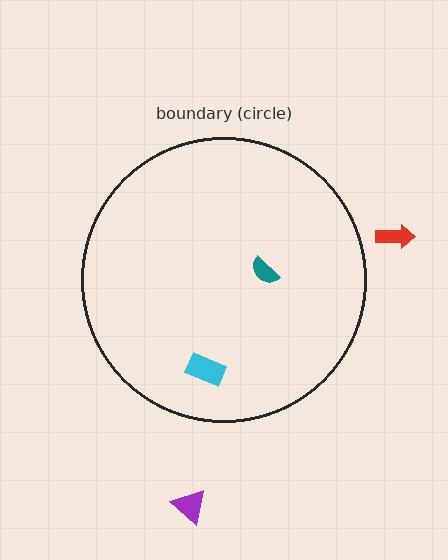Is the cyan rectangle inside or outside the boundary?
Inside.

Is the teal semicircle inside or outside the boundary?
Inside.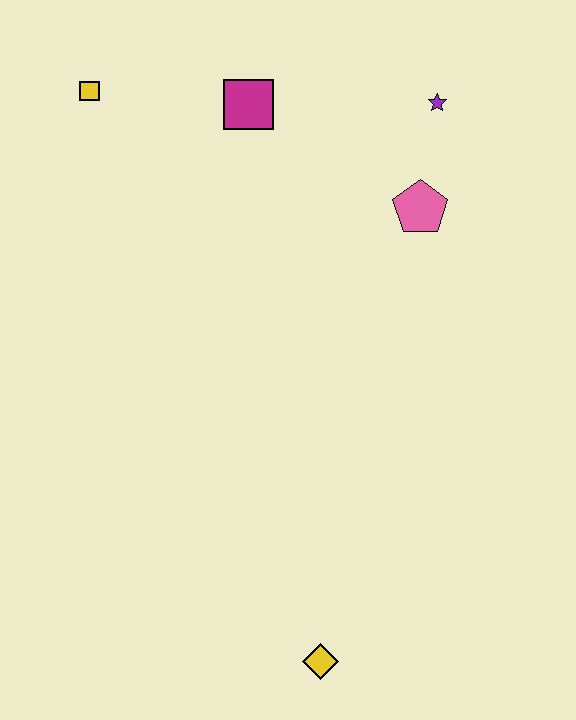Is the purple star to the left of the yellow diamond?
No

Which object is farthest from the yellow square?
The yellow diamond is farthest from the yellow square.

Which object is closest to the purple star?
The pink pentagon is closest to the purple star.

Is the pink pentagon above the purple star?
No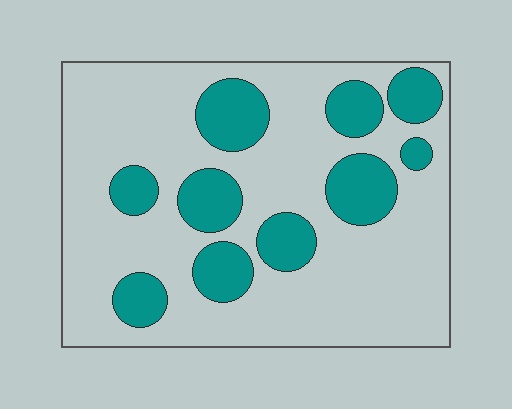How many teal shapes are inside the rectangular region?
10.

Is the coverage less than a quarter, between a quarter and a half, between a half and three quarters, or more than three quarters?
Between a quarter and a half.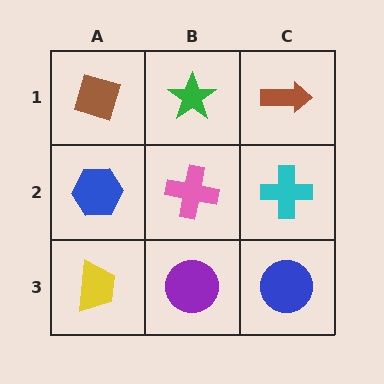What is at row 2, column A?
A blue hexagon.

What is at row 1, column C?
A brown arrow.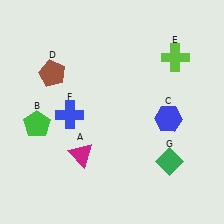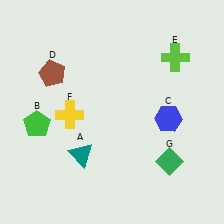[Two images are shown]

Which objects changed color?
A changed from magenta to teal. F changed from blue to yellow.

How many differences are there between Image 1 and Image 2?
There are 2 differences between the two images.